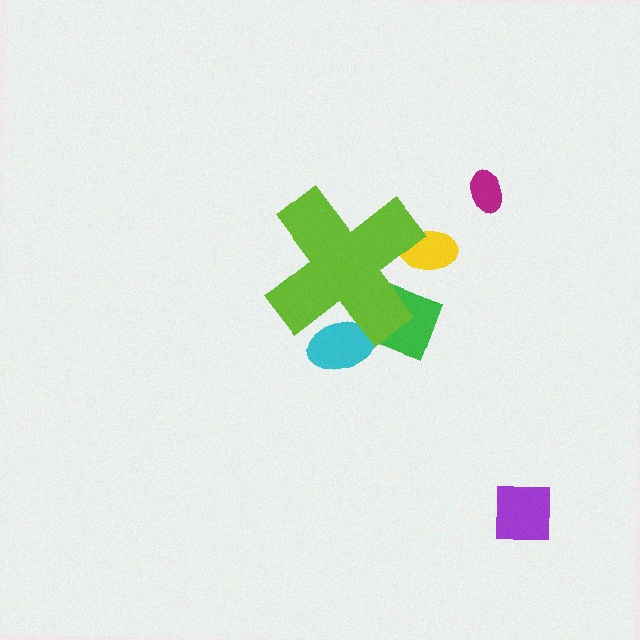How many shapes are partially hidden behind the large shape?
3 shapes are partially hidden.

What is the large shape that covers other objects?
A lime cross.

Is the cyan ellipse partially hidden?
Yes, the cyan ellipse is partially hidden behind the lime cross.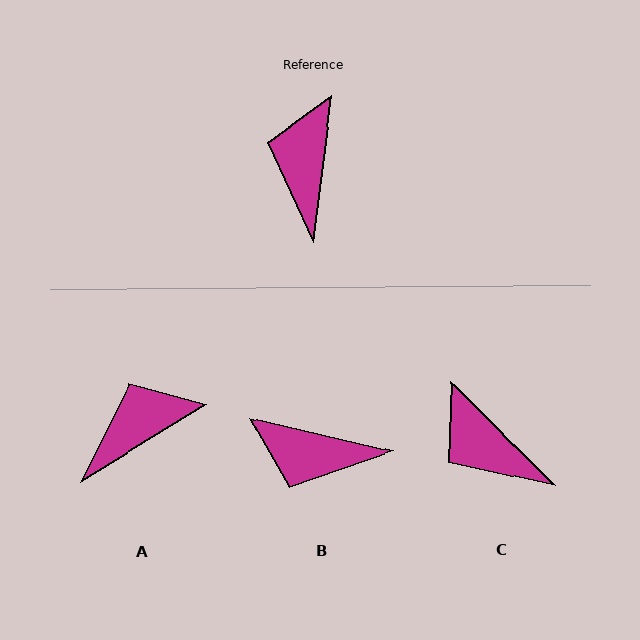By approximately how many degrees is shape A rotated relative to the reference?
Approximately 51 degrees clockwise.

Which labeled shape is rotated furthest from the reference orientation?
B, about 84 degrees away.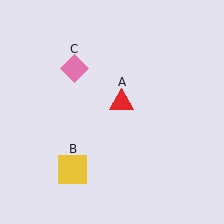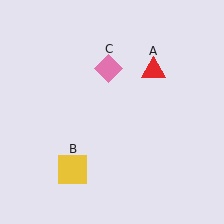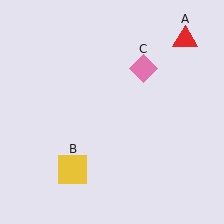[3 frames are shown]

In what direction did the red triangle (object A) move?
The red triangle (object A) moved up and to the right.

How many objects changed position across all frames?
2 objects changed position: red triangle (object A), pink diamond (object C).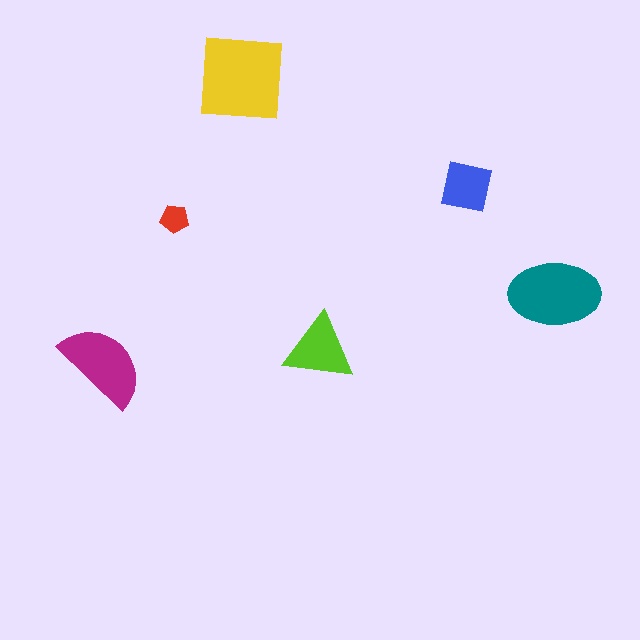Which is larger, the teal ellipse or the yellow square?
The yellow square.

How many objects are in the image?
There are 6 objects in the image.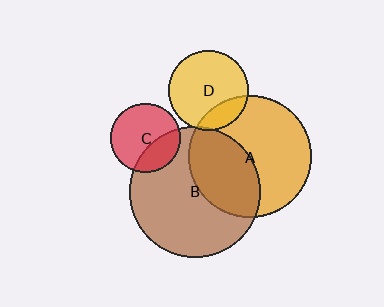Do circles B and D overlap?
Yes.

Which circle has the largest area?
Circle B (brown).